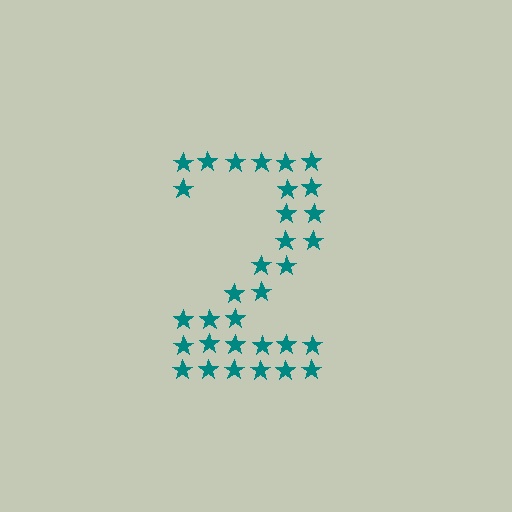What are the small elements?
The small elements are stars.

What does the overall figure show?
The overall figure shows the digit 2.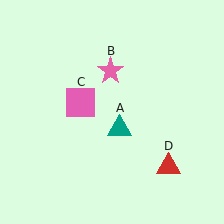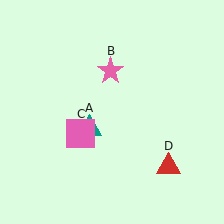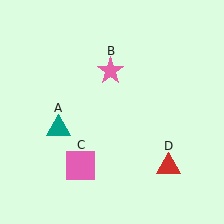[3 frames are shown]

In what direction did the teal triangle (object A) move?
The teal triangle (object A) moved left.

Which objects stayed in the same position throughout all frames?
Pink star (object B) and red triangle (object D) remained stationary.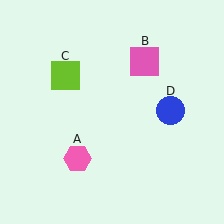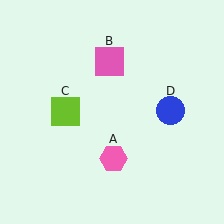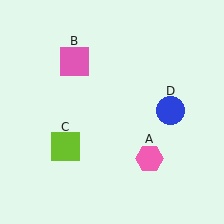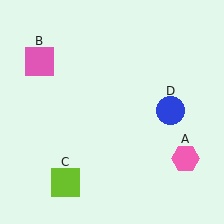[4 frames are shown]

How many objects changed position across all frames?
3 objects changed position: pink hexagon (object A), pink square (object B), lime square (object C).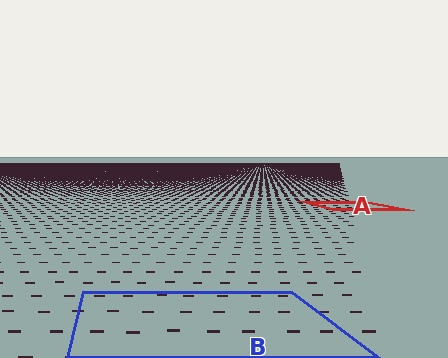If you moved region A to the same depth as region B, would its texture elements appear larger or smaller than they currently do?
They would appear larger. At a closer depth, the same texture elements are projected at a bigger on-screen size.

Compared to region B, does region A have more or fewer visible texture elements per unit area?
Region A has more texture elements per unit area — they are packed more densely because it is farther away.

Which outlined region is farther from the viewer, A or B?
Region A is farther from the viewer — the texture elements inside it appear smaller and more densely packed.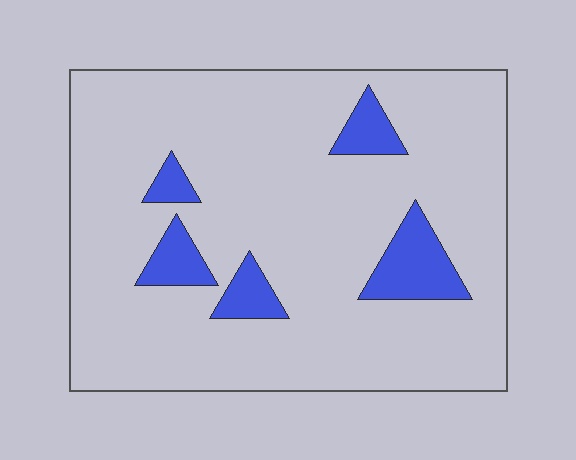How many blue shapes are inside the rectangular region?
5.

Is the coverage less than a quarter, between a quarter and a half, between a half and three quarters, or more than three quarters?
Less than a quarter.